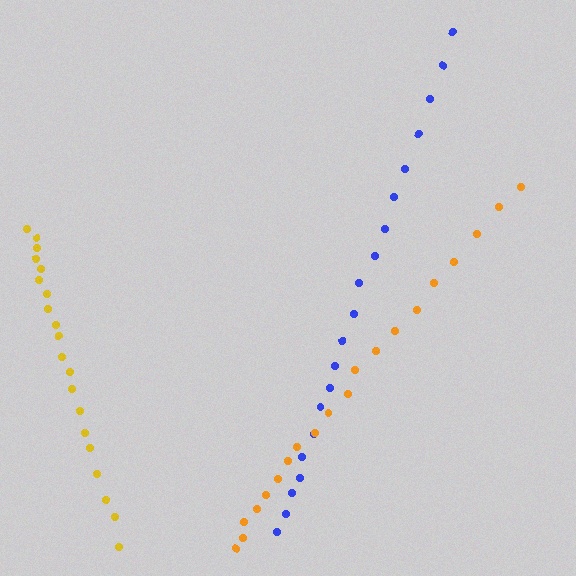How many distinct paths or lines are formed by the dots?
There are 3 distinct paths.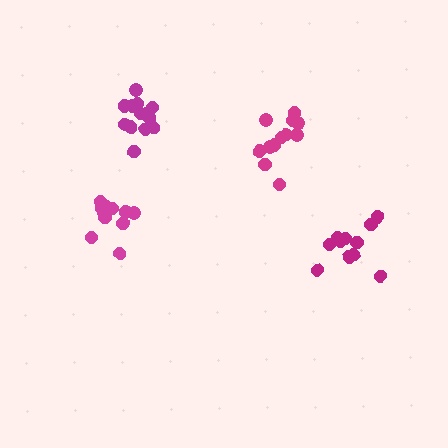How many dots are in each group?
Group 1: 12 dots, Group 2: 11 dots, Group 3: 13 dots, Group 4: 11 dots (47 total).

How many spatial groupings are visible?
There are 4 spatial groupings.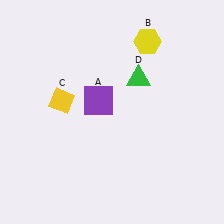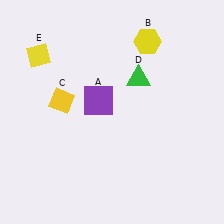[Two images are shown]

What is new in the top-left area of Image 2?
A yellow diamond (E) was added in the top-left area of Image 2.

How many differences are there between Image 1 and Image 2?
There is 1 difference between the two images.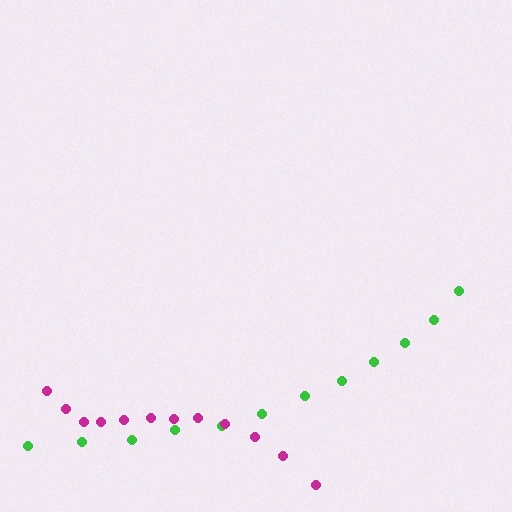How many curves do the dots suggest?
There are 2 distinct paths.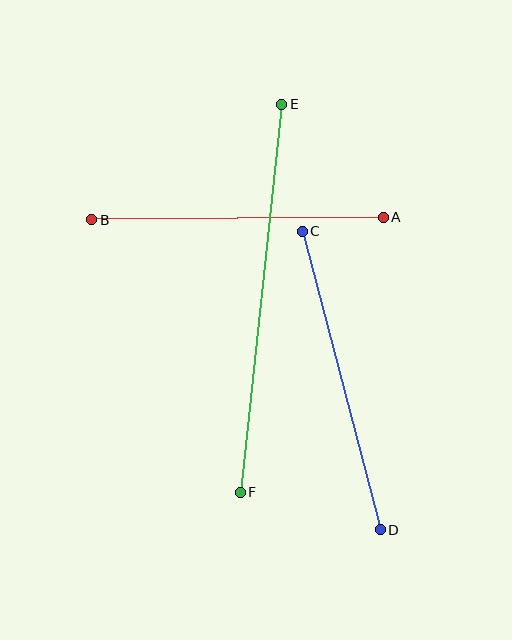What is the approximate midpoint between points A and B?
The midpoint is at approximately (238, 219) pixels.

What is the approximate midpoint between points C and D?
The midpoint is at approximately (341, 381) pixels.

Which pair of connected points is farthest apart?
Points E and F are farthest apart.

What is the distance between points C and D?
The distance is approximately 308 pixels.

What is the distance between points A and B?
The distance is approximately 292 pixels.